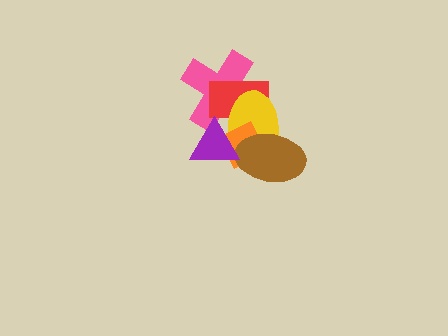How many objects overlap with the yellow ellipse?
5 objects overlap with the yellow ellipse.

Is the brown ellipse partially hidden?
Yes, it is partially covered by another shape.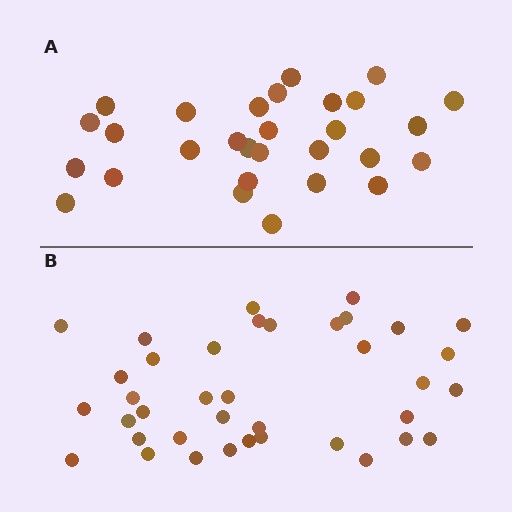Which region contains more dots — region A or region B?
Region B (the bottom region) has more dots.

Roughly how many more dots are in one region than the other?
Region B has roughly 8 or so more dots than region A.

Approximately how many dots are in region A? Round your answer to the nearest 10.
About 30 dots. (The exact count is 29, which rounds to 30.)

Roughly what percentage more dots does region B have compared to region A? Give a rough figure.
About 30% more.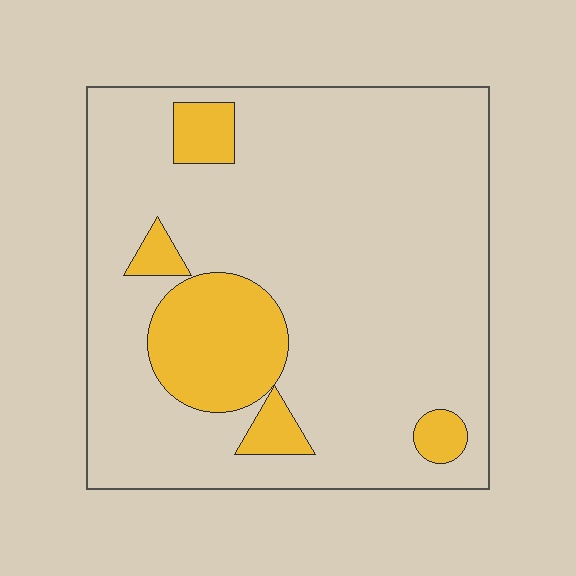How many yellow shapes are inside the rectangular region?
5.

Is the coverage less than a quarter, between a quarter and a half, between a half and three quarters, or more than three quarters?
Less than a quarter.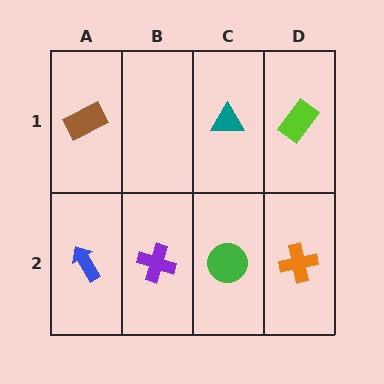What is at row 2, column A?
A blue arrow.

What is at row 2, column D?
An orange cross.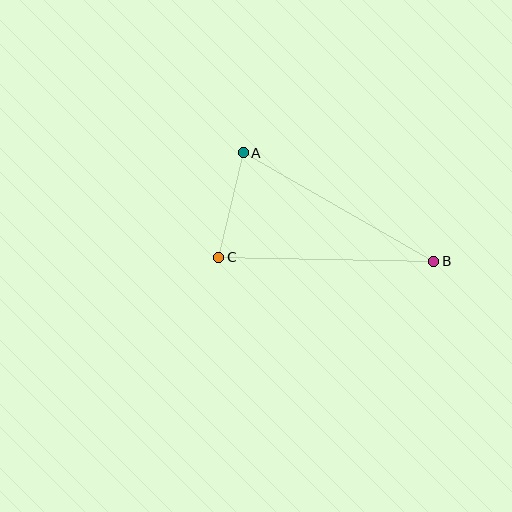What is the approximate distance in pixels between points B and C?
The distance between B and C is approximately 215 pixels.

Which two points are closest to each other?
Points A and C are closest to each other.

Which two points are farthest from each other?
Points A and B are farthest from each other.